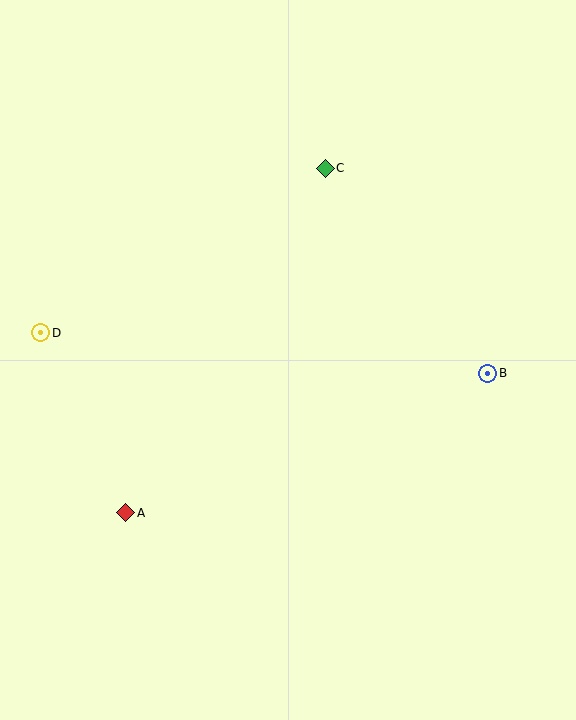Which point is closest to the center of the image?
Point C at (325, 168) is closest to the center.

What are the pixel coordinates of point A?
Point A is at (126, 513).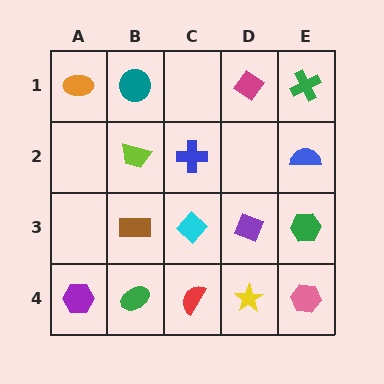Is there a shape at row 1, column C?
No, that cell is empty.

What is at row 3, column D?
A purple diamond.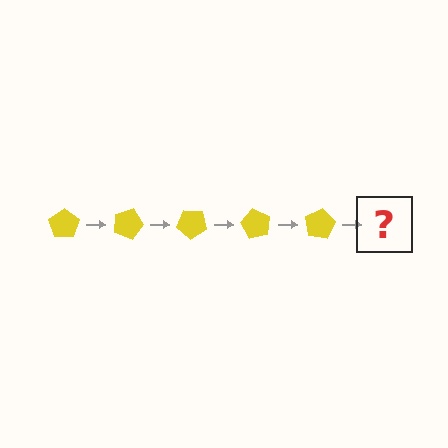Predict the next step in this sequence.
The next step is a yellow pentagon rotated 100 degrees.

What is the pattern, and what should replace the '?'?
The pattern is that the pentagon rotates 20 degrees each step. The '?' should be a yellow pentagon rotated 100 degrees.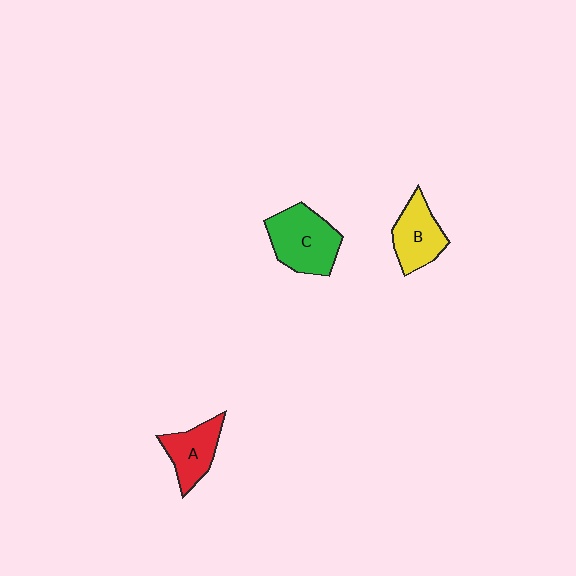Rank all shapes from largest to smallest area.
From largest to smallest: C (green), B (yellow), A (red).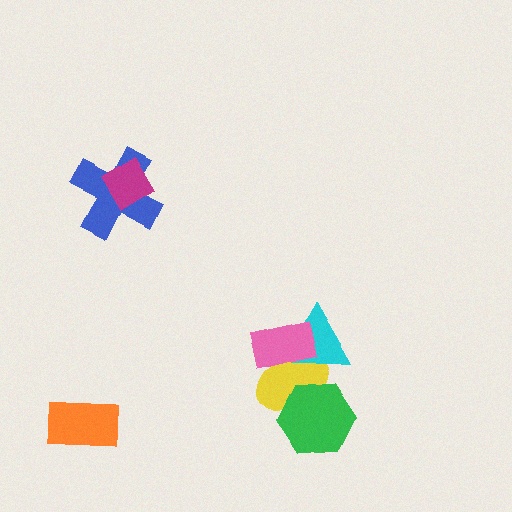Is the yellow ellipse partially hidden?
Yes, it is partially covered by another shape.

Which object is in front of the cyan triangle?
The pink rectangle is in front of the cyan triangle.